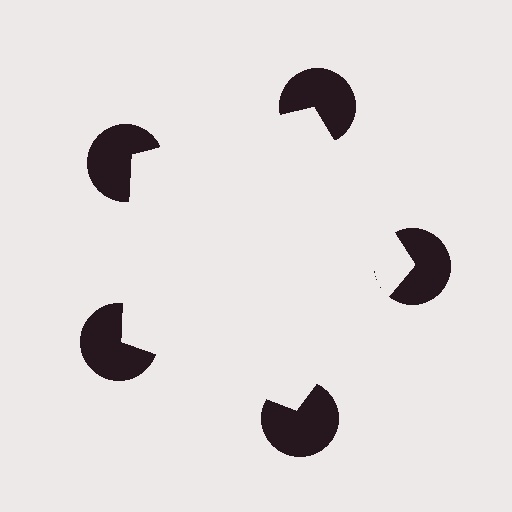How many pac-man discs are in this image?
There are 5 — one at each vertex of the illusory pentagon.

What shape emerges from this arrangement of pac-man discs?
An illusory pentagon — its edges are inferred from the aligned wedge cuts in the pac-man discs, not physically drawn.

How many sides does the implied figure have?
5 sides.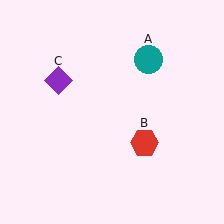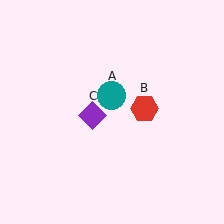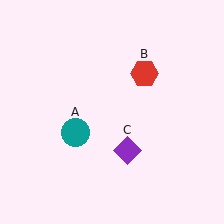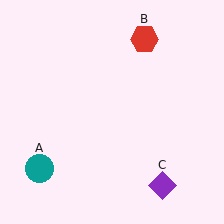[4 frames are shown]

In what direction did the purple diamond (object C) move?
The purple diamond (object C) moved down and to the right.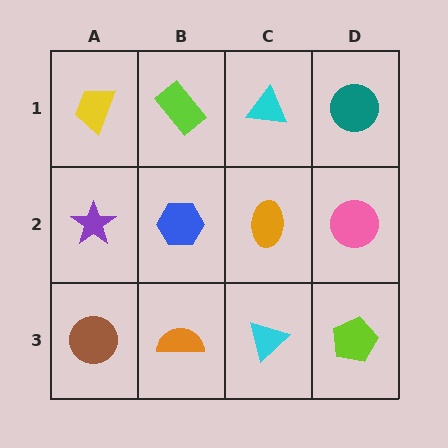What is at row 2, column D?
A pink circle.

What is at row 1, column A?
A yellow trapezoid.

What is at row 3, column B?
An orange semicircle.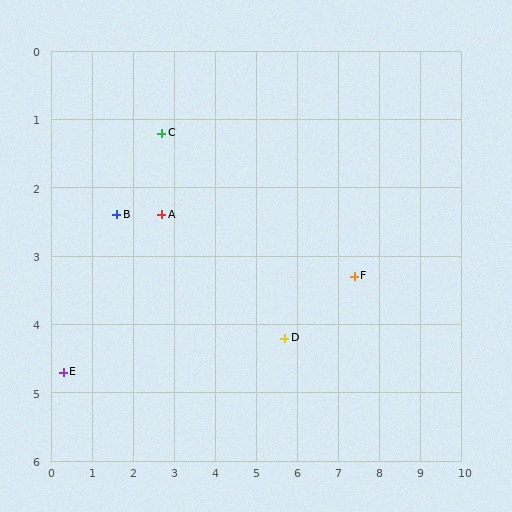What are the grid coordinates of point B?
Point B is at approximately (1.6, 2.4).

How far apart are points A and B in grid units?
Points A and B are about 1.1 grid units apart.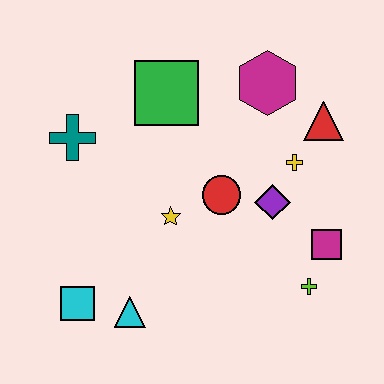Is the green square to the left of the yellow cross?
Yes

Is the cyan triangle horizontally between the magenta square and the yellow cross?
No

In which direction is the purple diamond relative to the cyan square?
The purple diamond is to the right of the cyan square.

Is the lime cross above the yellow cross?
No